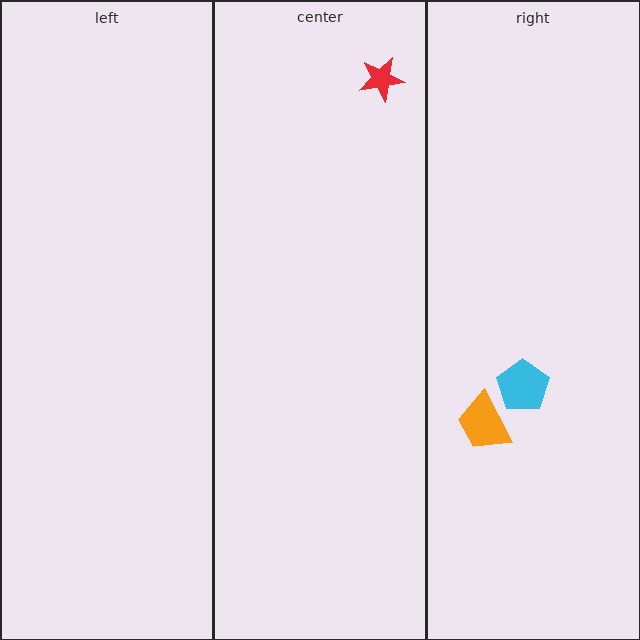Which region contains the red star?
The center region.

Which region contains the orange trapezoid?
The right region.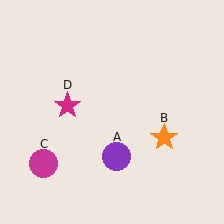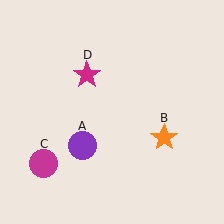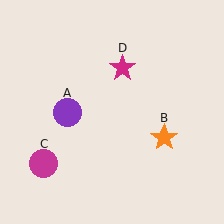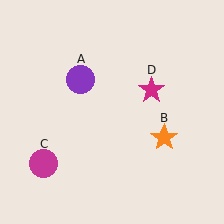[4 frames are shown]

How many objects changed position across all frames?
2 objects changed position: purple circle (object A), magenta star (object D).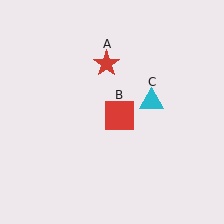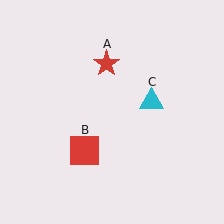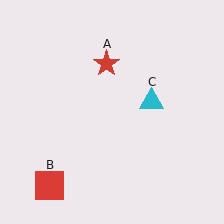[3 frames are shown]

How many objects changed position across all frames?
1 object changed position: red square (object B).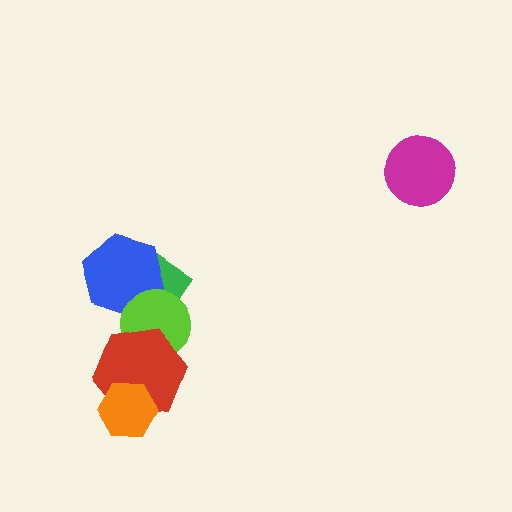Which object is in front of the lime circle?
The red hexagon is in front of the lime circle.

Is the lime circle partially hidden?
Yes, it is partially covered by another shape.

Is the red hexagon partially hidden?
Yes, it is partially covered by another shape.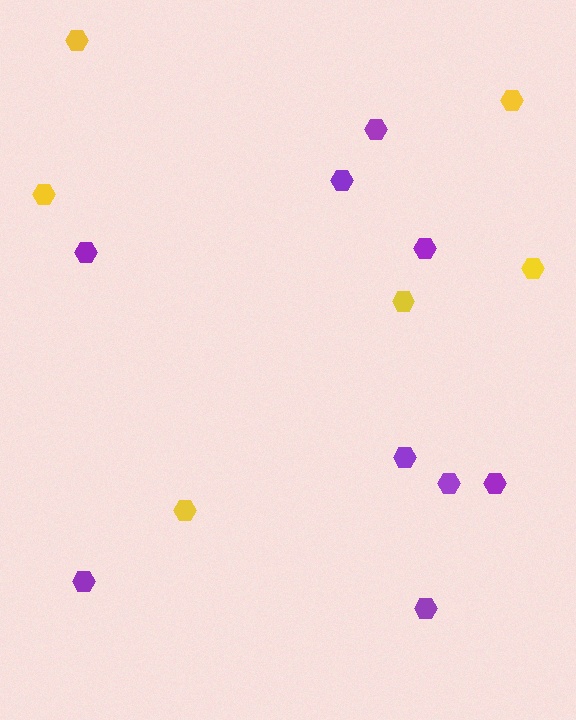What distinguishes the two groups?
There are 2 groups: one group of yellow hexagons (6) and one group of purple hexagons (9).